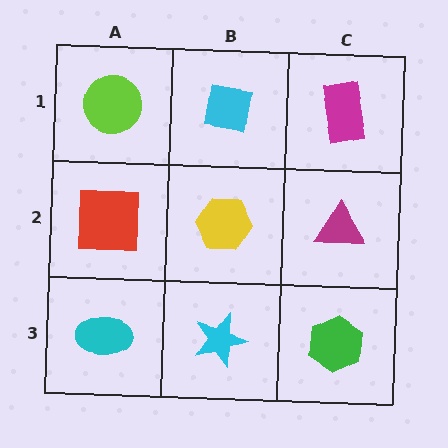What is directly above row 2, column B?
A cyan square.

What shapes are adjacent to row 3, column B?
A yellow hexagon (row 2, column B), a cyan ellipse (row 3, column A), a green hexagon (row 3, column C).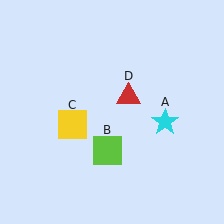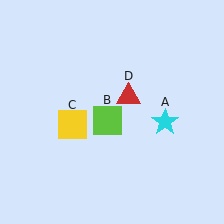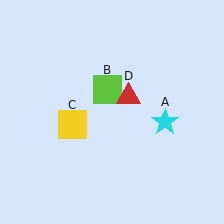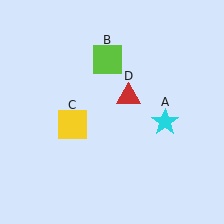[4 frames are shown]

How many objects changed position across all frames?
1 object changed position: lime square (object B).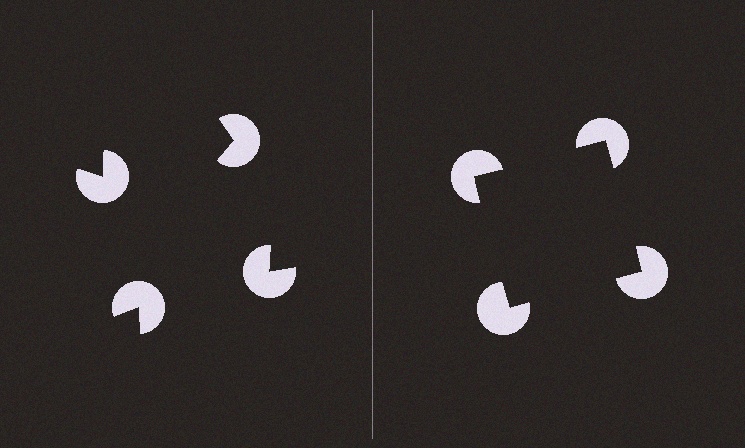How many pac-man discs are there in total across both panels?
8 — 4 on each side.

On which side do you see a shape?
An illusory square appears on the right side. On the left side the wedge cuts are rotated, so no coherent shape forms.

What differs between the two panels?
The pac-man discs are positioned identically on both sides; only the wedge orientations differ. On the right they align to a square; on the left they are misaligned.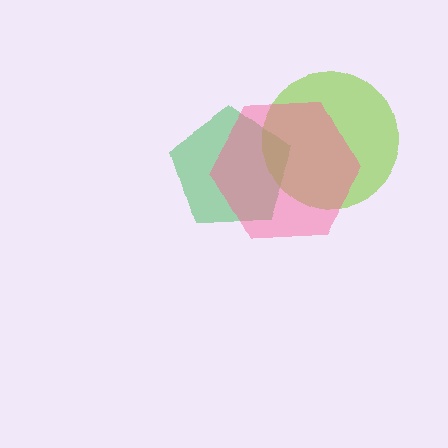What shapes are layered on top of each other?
The layered shapes are: a green pentagon, a lime circle, a pink hexagon.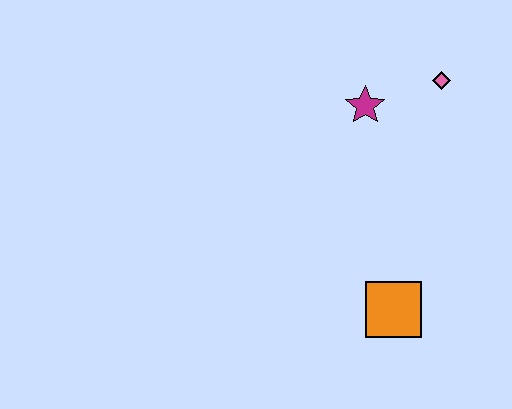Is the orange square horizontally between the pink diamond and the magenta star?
Yes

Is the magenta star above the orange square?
Yes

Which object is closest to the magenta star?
The pink diamond is closest to the magenta star.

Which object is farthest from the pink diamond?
The orange square is farthest from the pink diamond.